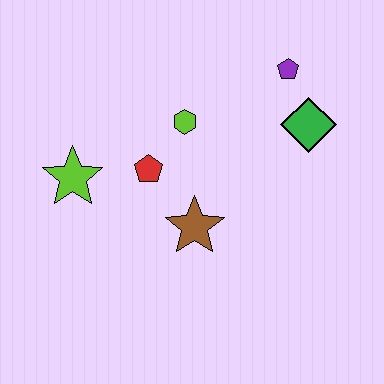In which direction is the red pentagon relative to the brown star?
The red pentagon is above the brown star.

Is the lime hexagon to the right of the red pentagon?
Yes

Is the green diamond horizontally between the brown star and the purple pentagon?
No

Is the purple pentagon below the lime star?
No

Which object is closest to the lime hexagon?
The red pentagon is closest to the lime hexagon.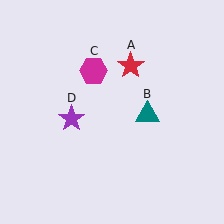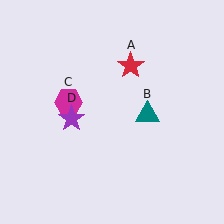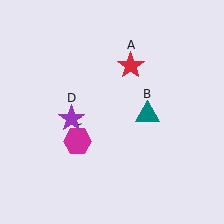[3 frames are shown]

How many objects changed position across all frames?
1 object changed position: magenta hexagon (object C).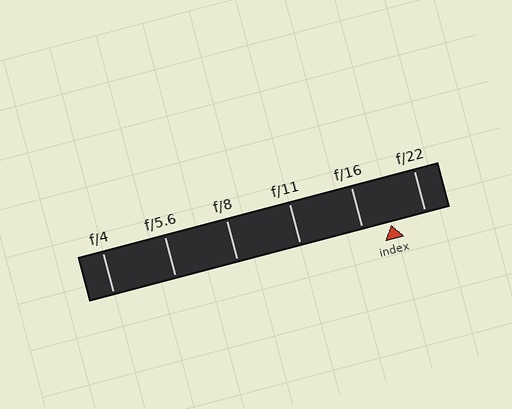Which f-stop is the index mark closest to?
The index mark is closest to f/16.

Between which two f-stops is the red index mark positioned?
The index mark is between f/16 and f/22.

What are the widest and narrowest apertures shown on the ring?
The widest aperture shown is f/4 and the narrowest is f/22.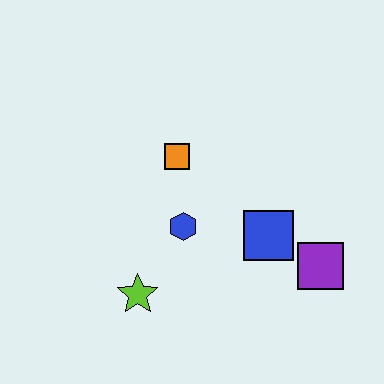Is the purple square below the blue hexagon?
Yes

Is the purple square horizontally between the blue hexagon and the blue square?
No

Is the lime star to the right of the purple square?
No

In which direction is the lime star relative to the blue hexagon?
The lime star is below the blue hexagon.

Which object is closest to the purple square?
The blue square is closest to the purple square.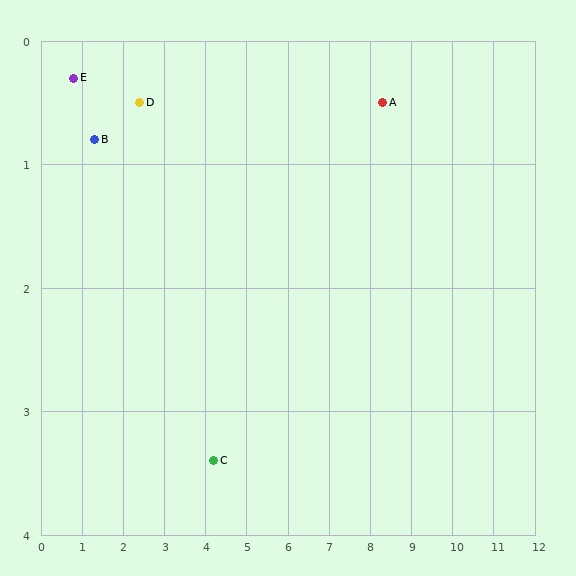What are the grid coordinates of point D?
Point D is at approximately (2.4, 0.5).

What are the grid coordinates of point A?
Point A is at approximately (8.3, 0.5).